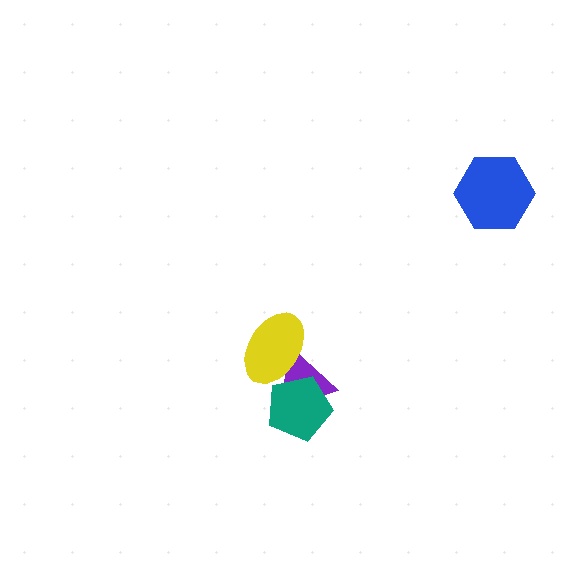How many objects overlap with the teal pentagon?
2 objects overlap with the teal pentagon.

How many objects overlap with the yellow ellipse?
2 objects overlap with the yellow ellipse.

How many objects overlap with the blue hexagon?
0 objects overlap with the blue hexagon.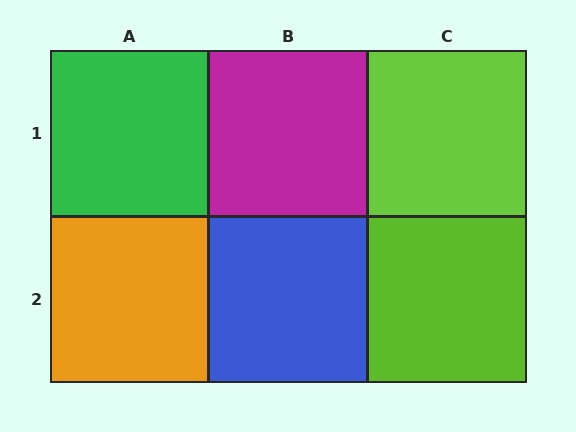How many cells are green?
1 cell is green.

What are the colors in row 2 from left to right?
Orange, blue, lime.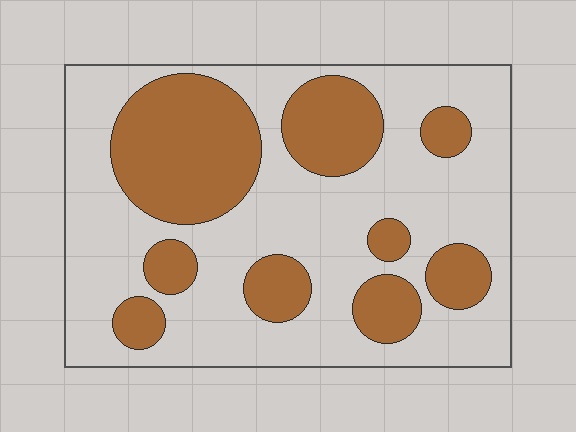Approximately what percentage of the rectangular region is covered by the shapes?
Approximately 35%.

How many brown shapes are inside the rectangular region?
9.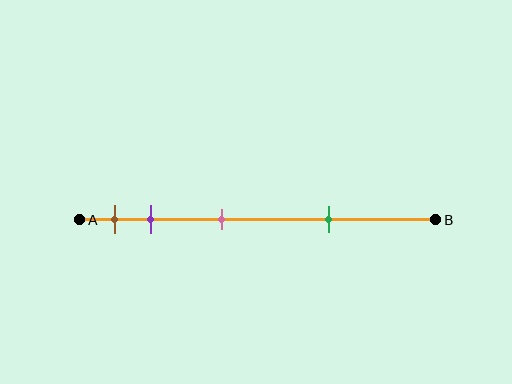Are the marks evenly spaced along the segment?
No, the marks are not evenly spaced.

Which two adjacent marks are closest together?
The brown and purple marks are the closest adjacent pair.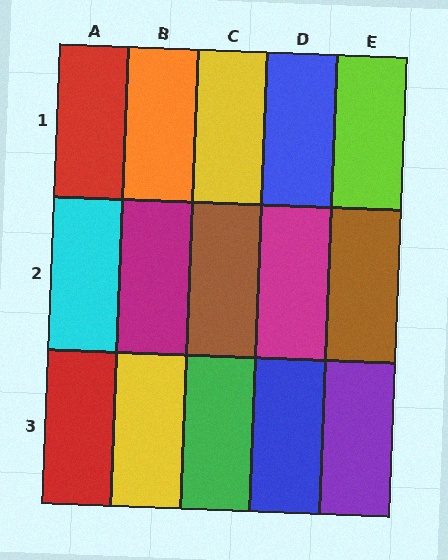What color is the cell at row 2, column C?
Brown.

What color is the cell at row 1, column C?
Yellow.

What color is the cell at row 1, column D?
Blue.